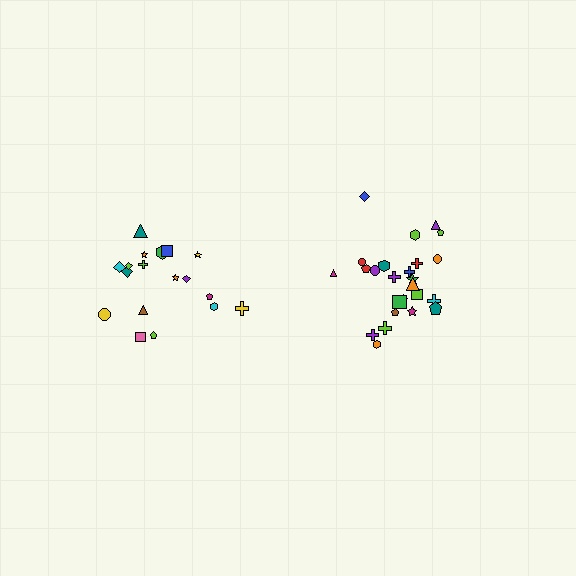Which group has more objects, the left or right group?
The right group.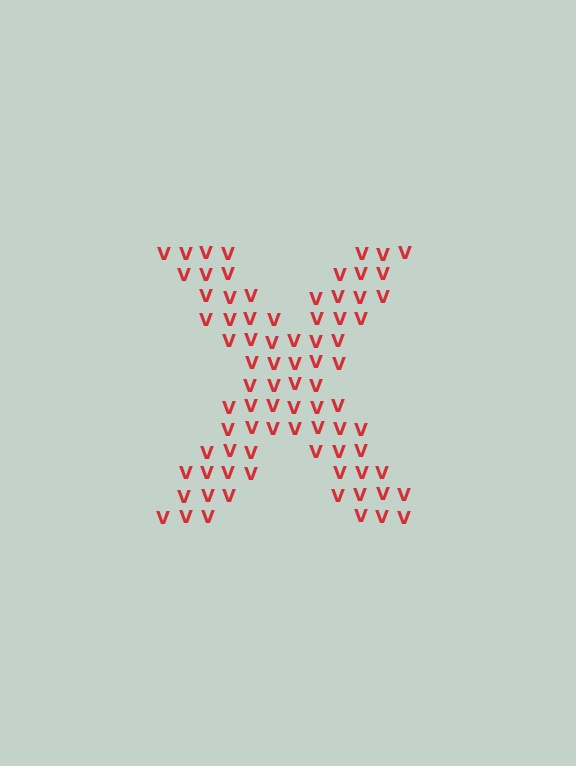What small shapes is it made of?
It is made of small letter V's.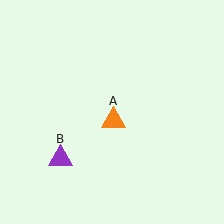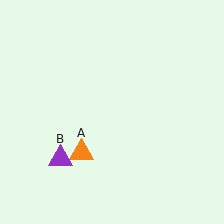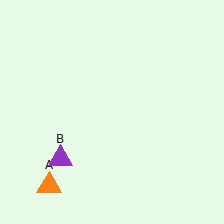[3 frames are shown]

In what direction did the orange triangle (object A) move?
The orange triangle (object A) moved down and to the left.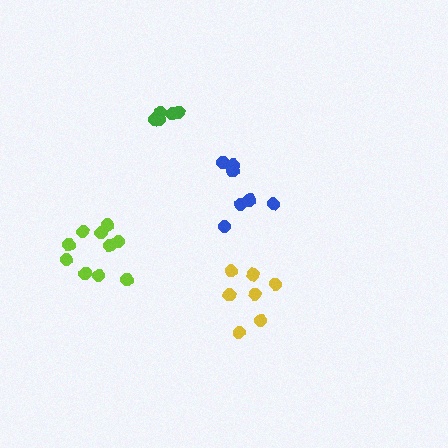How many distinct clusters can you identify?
There are 4 distinct clusters.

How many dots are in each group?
Group 1: 7 dots, Group 2: 10 dots, Group 3: 7 dots, Group 4: 6 dots (30 total).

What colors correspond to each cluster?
The clusters are colored: blue, lime, yellow, green.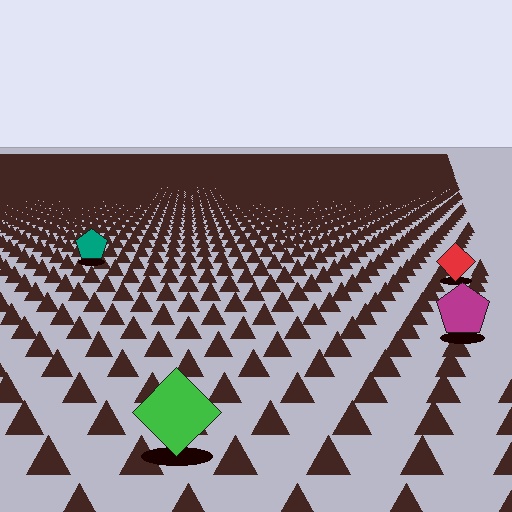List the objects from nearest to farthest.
From nearest to farthest: the green diamond, the magenta pentagon, the red diamond, the teal pentagon.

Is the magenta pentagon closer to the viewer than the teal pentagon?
Yes. The magenta pentagon is closer — you can tell from the texture gradient: the ground texture is coarser near it.